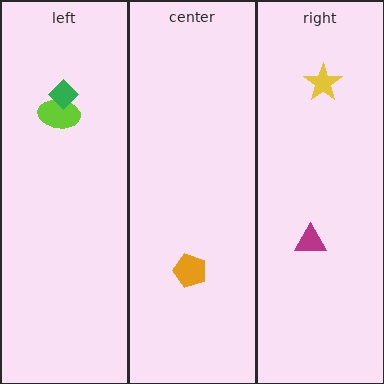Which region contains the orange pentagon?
The center region.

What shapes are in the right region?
The yellow star, the magenta triangle.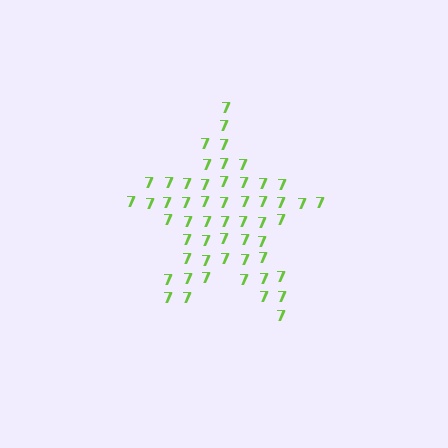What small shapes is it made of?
It is made of small digit 7's.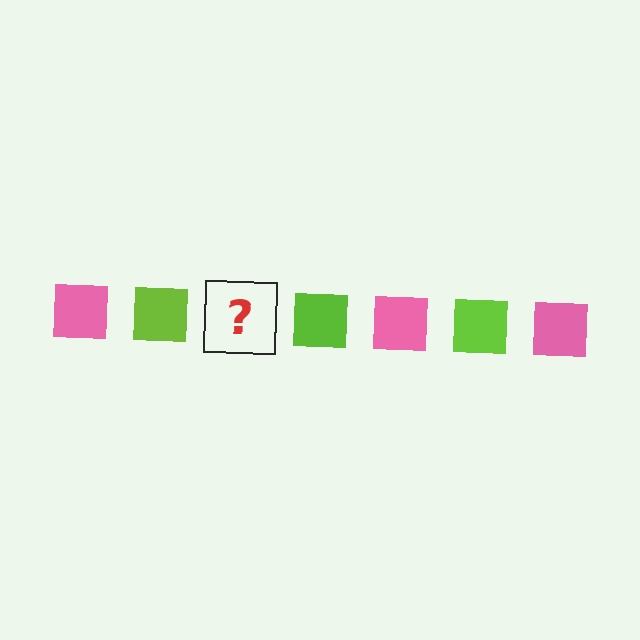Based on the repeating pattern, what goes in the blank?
The blank should be a pink square.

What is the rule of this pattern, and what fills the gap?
The rule is that the pattern cycles through pink, lime squares. The gap should be filled with a pink square.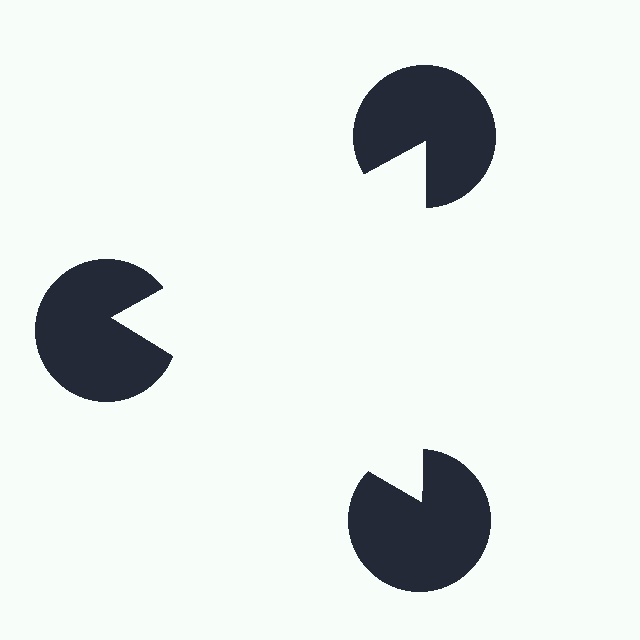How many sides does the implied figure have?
3 sides.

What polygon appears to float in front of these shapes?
An illusory triangle — its edges are inferred from the aligned wedge cuts in the pac-man discs, not physically drawn.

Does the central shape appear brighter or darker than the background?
It typically appears slightly brighter than the background, even though no actual brightness change is drawn.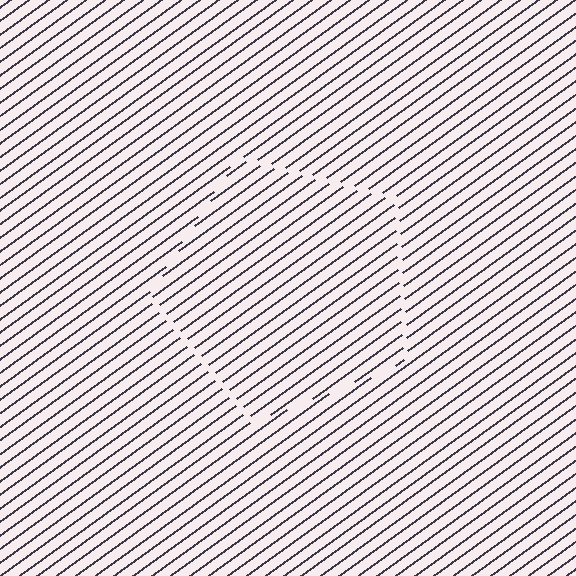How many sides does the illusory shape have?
5 sides — the line-ends trace a pentagon.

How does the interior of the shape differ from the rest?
The interior of the shape contains the same grating, shifted by half a period — the contour is defined by the phase discontinuity where line-ends from the inner and outer gratings abut.